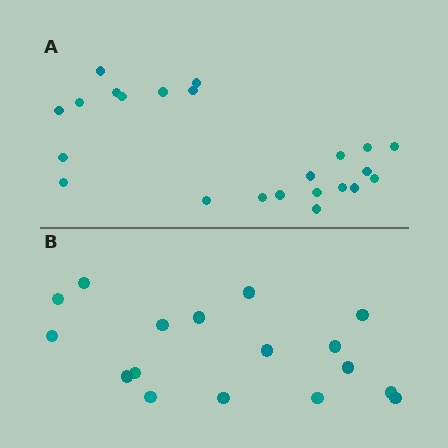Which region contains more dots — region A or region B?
Region A (the top region) has more dots.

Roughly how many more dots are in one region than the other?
Region A has about 6 more dots than region B.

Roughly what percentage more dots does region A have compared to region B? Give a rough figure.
About 35% more.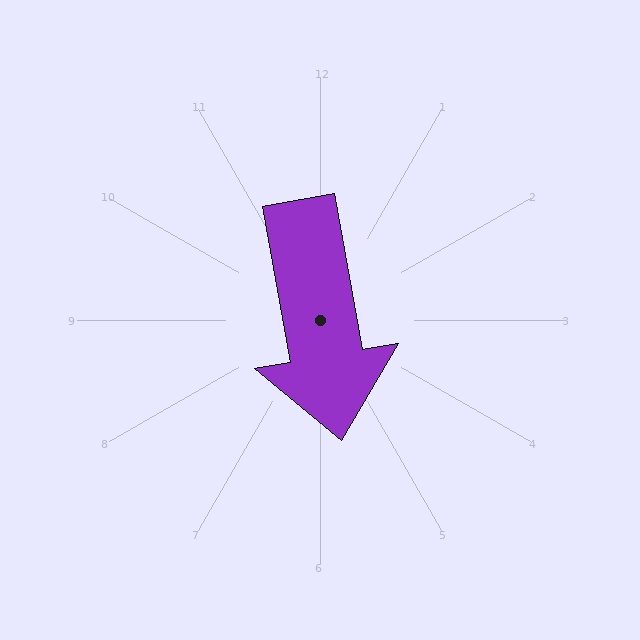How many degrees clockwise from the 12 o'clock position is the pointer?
Approximately 170 degrees.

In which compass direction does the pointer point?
South.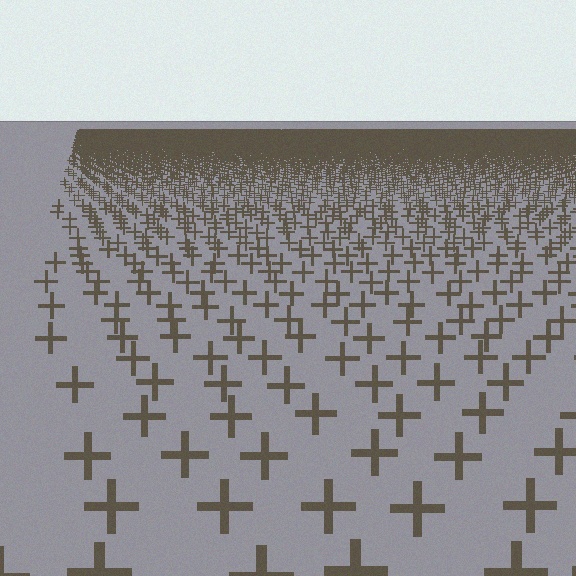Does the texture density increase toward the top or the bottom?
Density increases toward the top.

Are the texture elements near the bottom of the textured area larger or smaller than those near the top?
Larger. Near the bottom, elements are closer to the viewer and appear at a bigger on-screen size.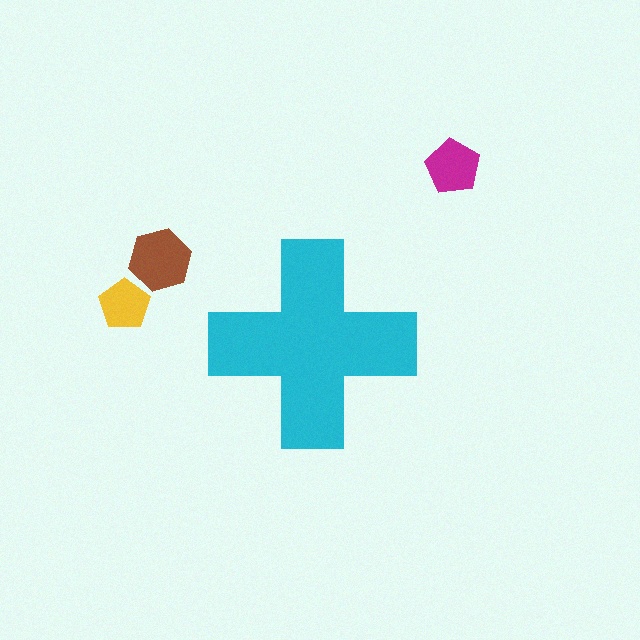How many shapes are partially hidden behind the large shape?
0 shapes are partially hidden.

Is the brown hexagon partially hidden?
No, the brown hexagon is fully visible.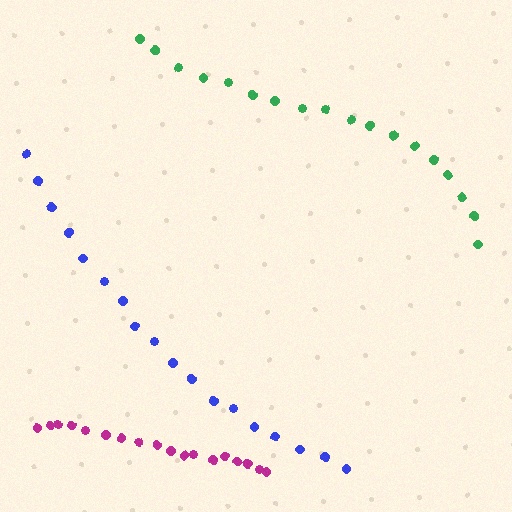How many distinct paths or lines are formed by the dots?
There are 3 distinct paths.